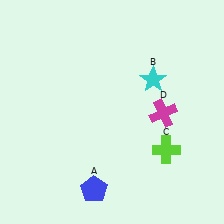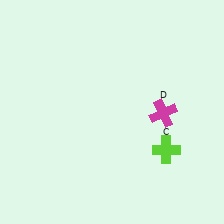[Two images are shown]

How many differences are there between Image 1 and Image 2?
There are 2 differences between the two images.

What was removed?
The blue pentagon (A), the cyan star (B) were removed in Image 2.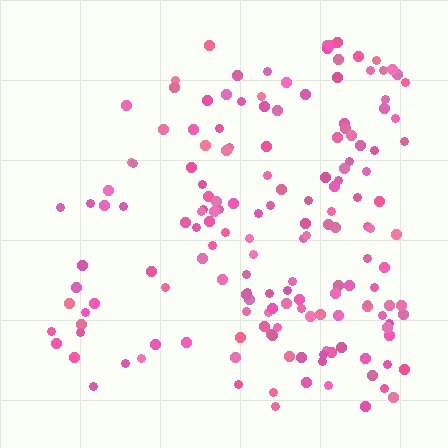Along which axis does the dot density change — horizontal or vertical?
Horizontal.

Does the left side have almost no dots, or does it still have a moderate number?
Still a moderate number, just noticeably fewer than the right.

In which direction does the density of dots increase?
From left to right, with the right side densest.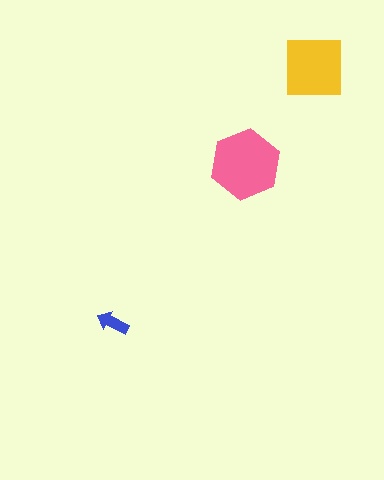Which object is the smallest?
The blue arrow.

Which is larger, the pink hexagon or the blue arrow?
The pink hexagon.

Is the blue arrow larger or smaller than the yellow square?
Smaller.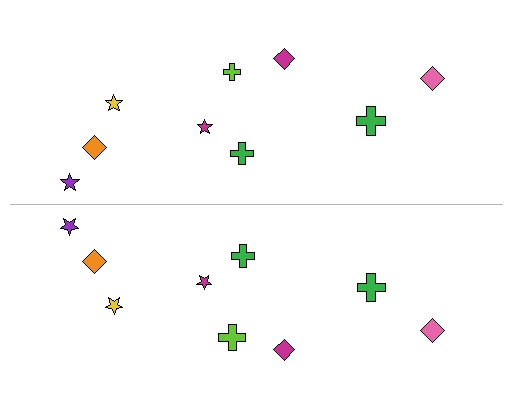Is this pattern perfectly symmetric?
No, the pattern is not perfectly symmetric. The lime cross on the bottom side has a different size than its mirror counterpart.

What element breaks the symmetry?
The lime cross on the bottom side has a different size than its mirror counterpart.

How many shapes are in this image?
There are 18 shapes in this image.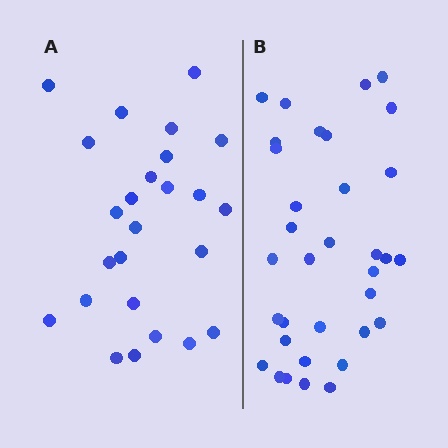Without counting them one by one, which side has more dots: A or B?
Region B (the right region) has more dots.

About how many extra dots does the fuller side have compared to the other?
Region B has roughly 8 or so more dots than region A.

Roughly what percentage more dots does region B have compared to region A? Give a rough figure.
About 35% more.